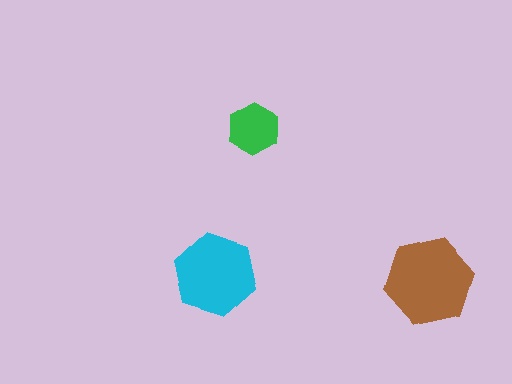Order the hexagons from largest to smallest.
the brown one, the cyan one, the green one.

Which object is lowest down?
The brown hexagon is bottommost.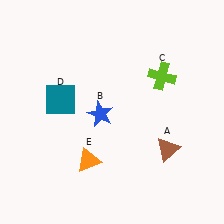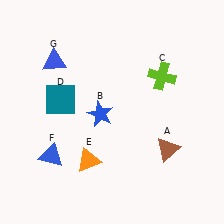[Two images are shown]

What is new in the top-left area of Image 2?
A blue triangle (G) was added in the top-left area of Image 2.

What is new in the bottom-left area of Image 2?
A blue triangle (F) was added in the bottom-left area of Image 2.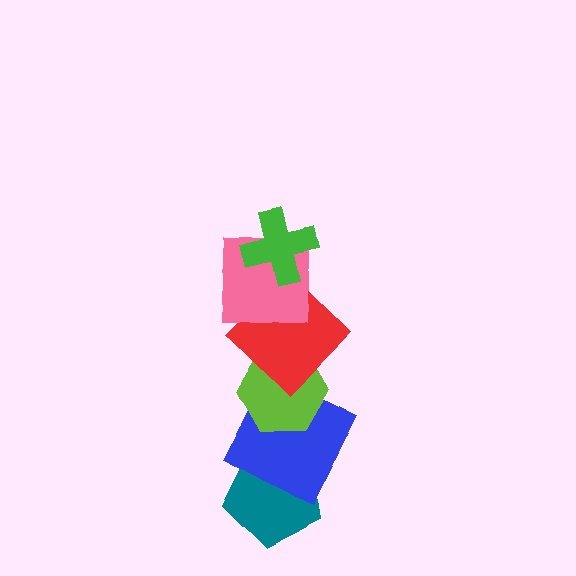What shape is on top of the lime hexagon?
The red diamond is on top of the lime hexagon.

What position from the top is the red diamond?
The red diamond is 3rd from the top.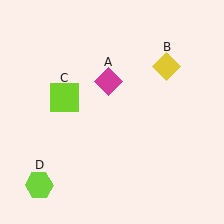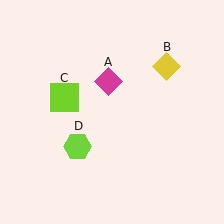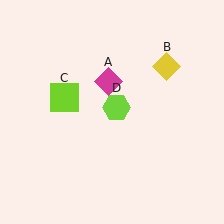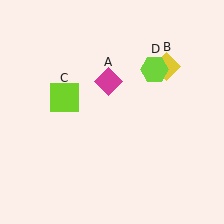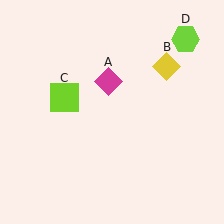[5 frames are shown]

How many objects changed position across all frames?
1 object changed position: lime hexagon (object D).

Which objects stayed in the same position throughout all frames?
Magenta diamond (object A) and yellow diamond (object B) and lime square (object C) remained stationary.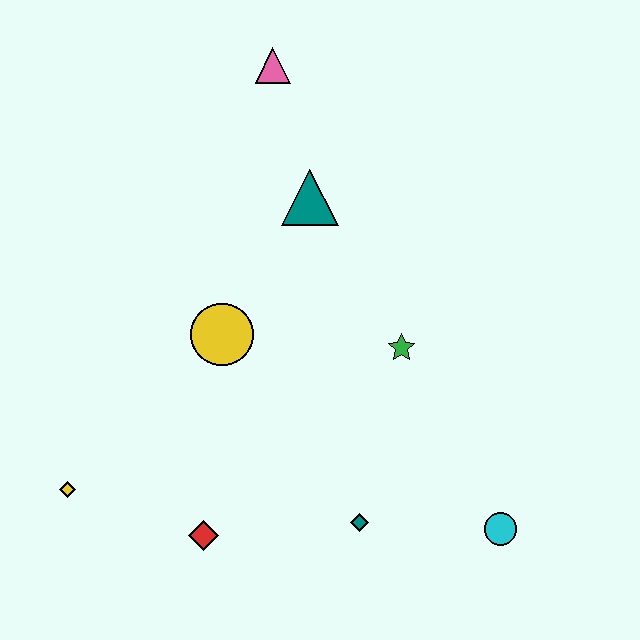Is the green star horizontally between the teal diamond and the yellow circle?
No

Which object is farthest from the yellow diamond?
The pink triangle is farthest from the yellow diamond.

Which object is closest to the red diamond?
The yellow diamond is closest to the red diamond.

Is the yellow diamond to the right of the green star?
No